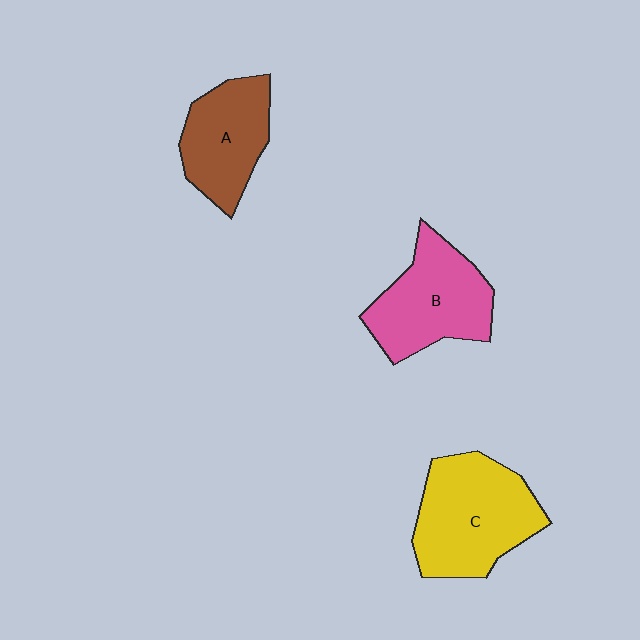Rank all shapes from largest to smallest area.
From largest to smallest: C (yellow), B (pink), A (brown).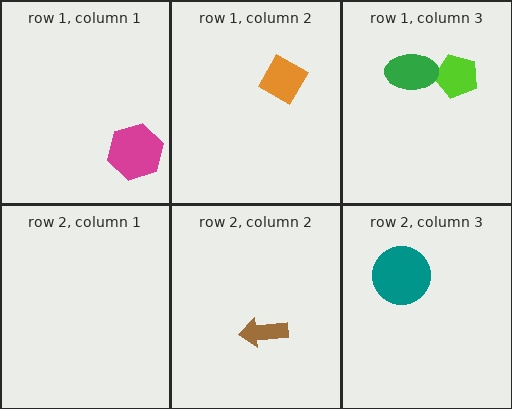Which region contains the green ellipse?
The row 1, column 3 region.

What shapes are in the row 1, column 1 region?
The magenta hexagon.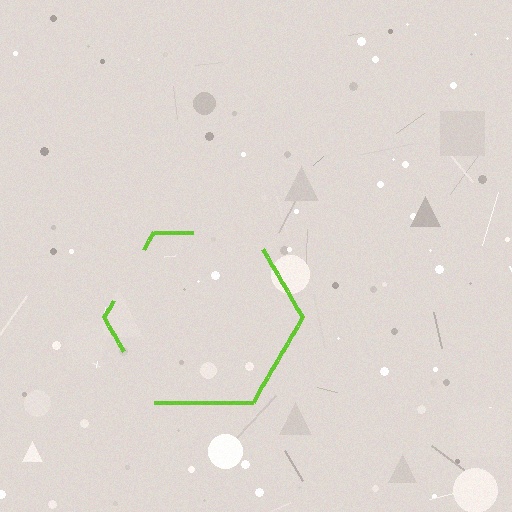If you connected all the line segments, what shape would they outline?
They would outline a hexagon.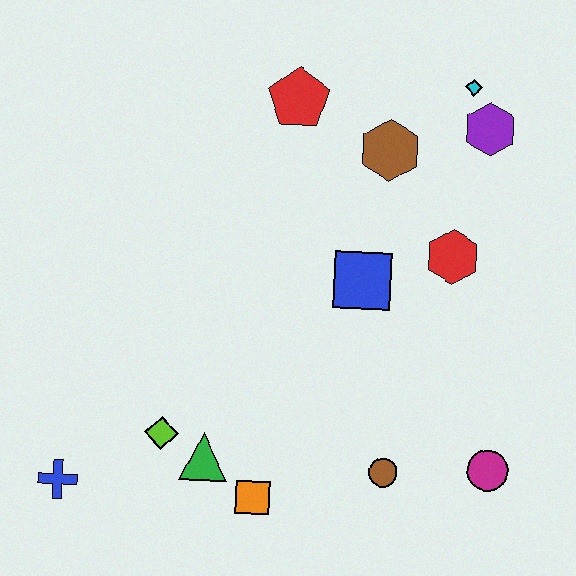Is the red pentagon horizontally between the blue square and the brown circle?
No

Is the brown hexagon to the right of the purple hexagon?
No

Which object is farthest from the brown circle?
The cyan diamond is farthest from the brown circle.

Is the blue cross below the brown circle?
Yes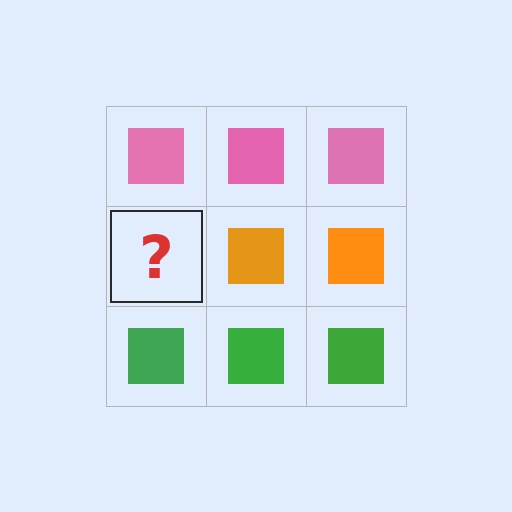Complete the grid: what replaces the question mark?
The question mark should be replaced with an orange square.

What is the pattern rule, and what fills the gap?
The rule is that each row has a consistent color. The gap should be filled with an orange square.